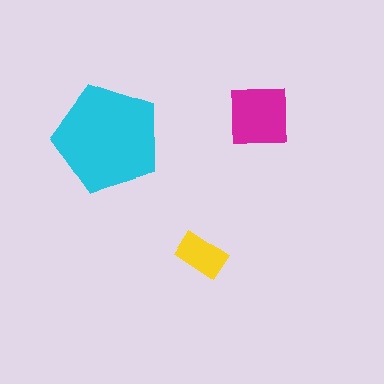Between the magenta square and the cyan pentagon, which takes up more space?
The cyan pentagon.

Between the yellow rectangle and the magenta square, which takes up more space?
The magenta square.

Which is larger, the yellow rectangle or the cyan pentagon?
The cyan pentagon.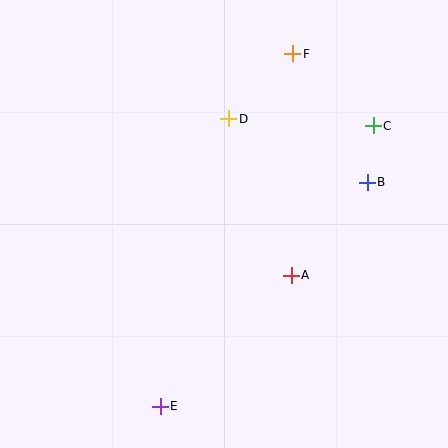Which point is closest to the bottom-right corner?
Point A is closest to the bottom-right corner.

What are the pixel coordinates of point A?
Point A is at (291, 275).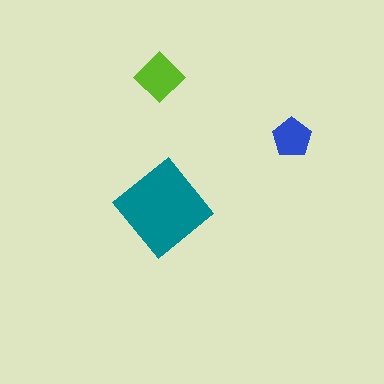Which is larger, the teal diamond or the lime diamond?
The teal diamond.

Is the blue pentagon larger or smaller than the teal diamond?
Smaller.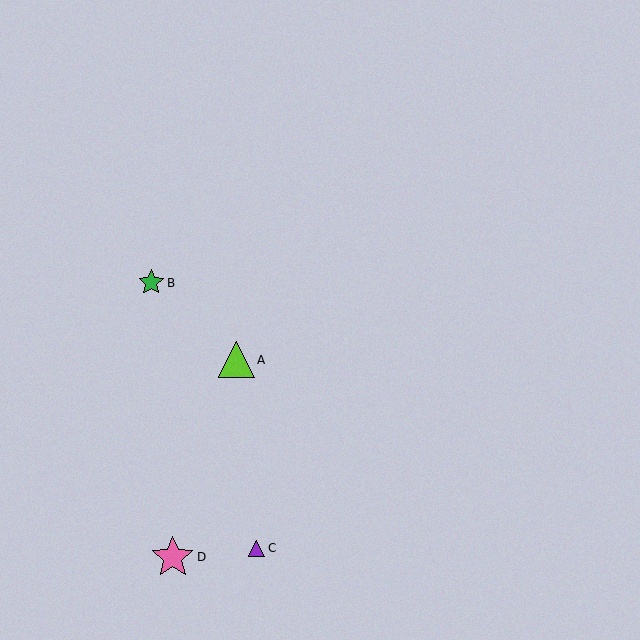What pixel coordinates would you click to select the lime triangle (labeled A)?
Click at (236, 360) to select the lime triangle A.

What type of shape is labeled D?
Shape D is a pink star.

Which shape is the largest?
The pink star (labeled D) is the largest.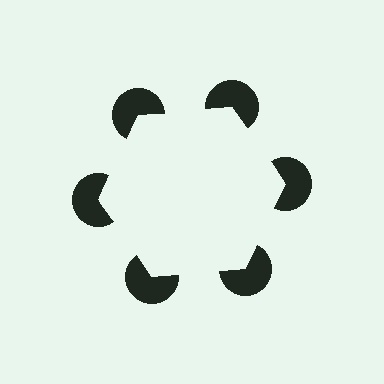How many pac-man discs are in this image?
There are 6 — one at each vertex of the illusory hexagon.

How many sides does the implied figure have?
6 sides.